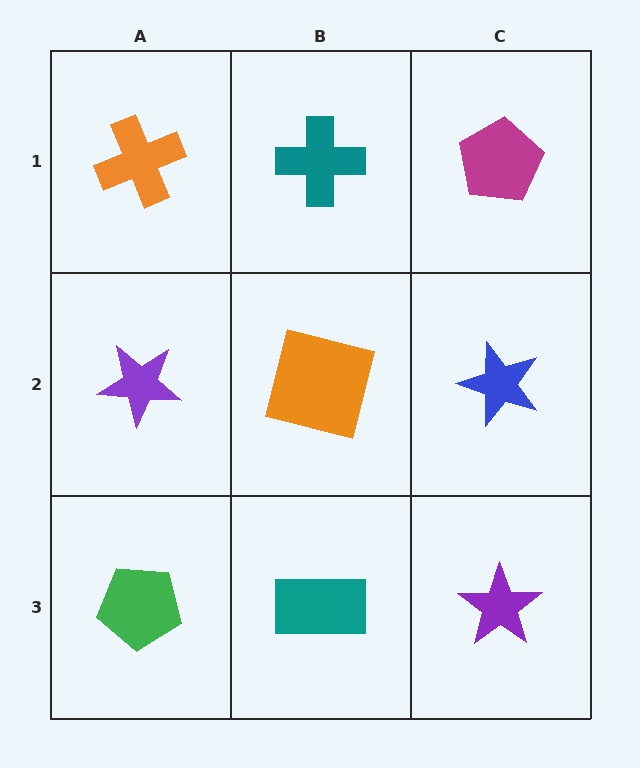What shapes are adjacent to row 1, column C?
A blue star (row 2, column C), a teal cross (row 1, column B).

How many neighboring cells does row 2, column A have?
3.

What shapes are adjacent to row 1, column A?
A purple star (row 2, column A), a teal cross (row 1, column B).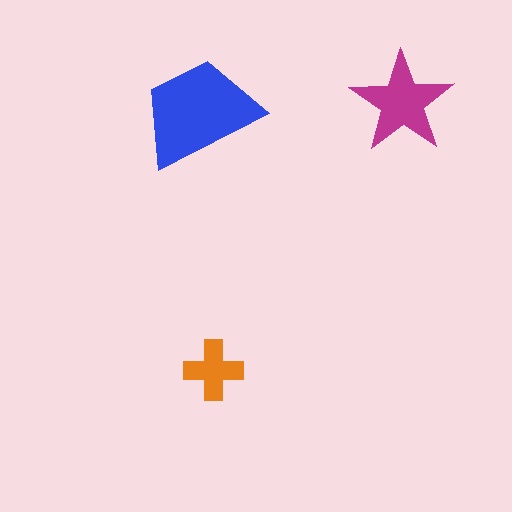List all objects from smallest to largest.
The orange cross, the magenta star, the blue trapezoid.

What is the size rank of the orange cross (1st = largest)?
3rd.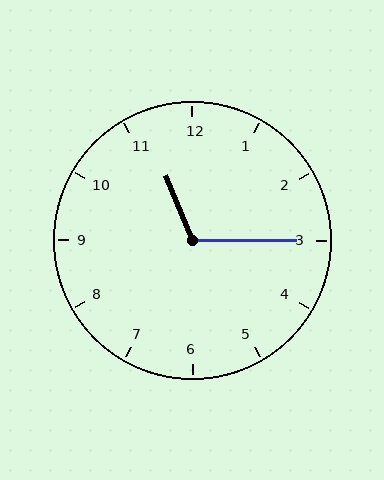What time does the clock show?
11:15.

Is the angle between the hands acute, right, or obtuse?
It is obtuse.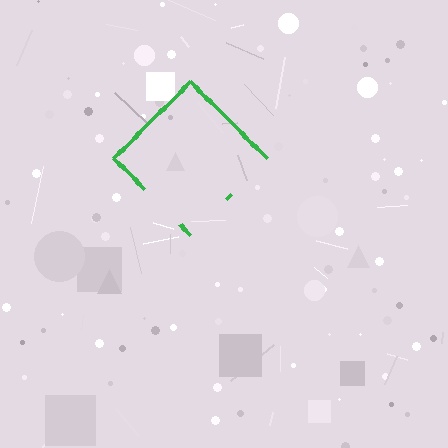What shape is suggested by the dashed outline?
The dashed outline suggests a diamond.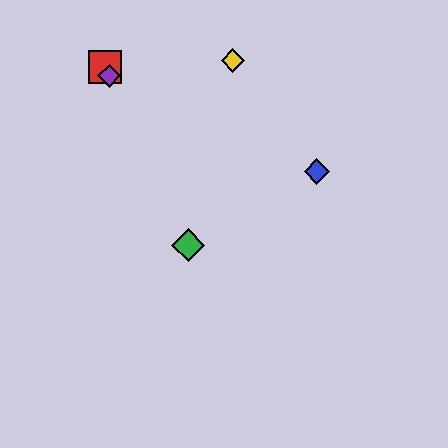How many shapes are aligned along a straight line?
3 shapes (the red square, the green diamond, the purple diamond) are aligned along a straight line.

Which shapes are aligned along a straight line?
The red square, the green diamond, the purple diamond are aligned along a straight line.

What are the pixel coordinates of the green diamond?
The green diamond is at (188, 245).